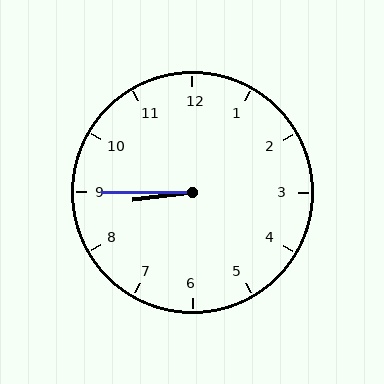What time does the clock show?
8:45.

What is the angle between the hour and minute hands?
Approximately 8 degrees.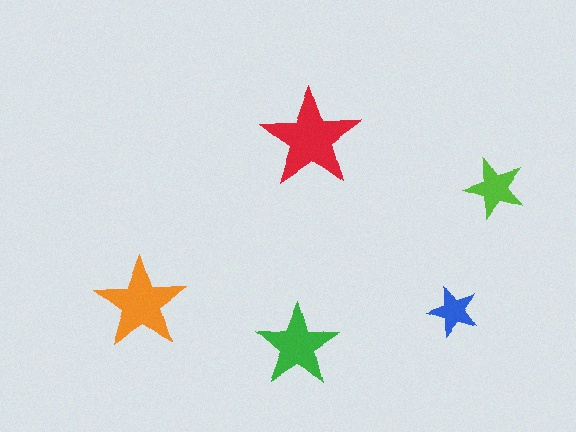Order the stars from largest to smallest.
the red one, the orange one, the green one, the lime one, the blue one.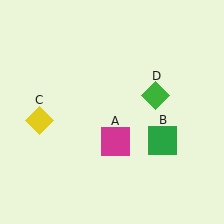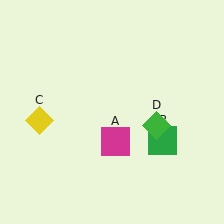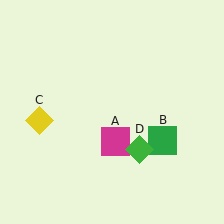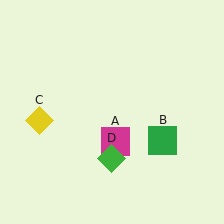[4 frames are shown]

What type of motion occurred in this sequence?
The green diamond (object D) rotated clockwise around the center of the scene.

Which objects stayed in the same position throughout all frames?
Magenta square (object A) and green square (object B) and yellow diamond (object C) remained stationary.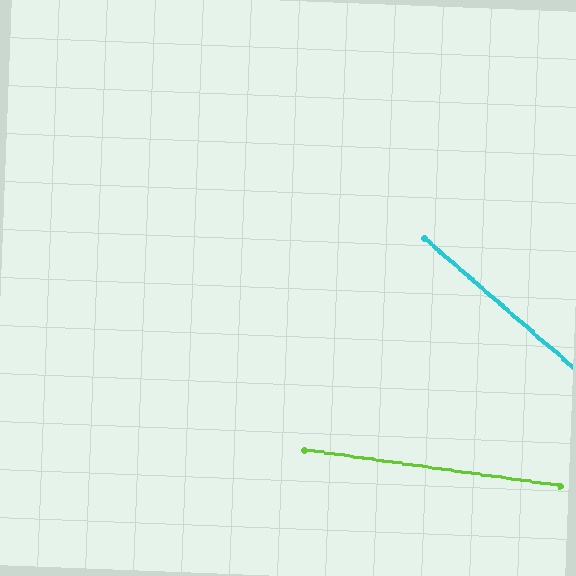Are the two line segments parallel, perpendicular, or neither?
Neither parallel nor perpendicular — they differ by about 33°.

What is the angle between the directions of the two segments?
Approximately 33 degrees.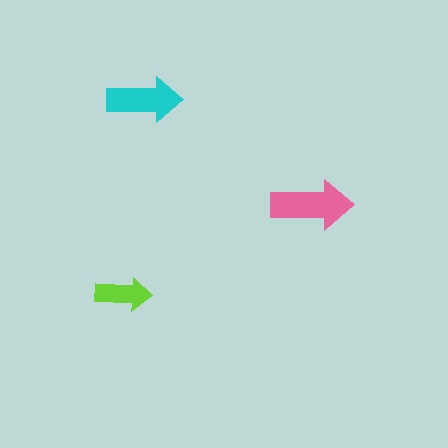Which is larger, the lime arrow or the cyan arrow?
The cyan one.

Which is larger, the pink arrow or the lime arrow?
The pink one.